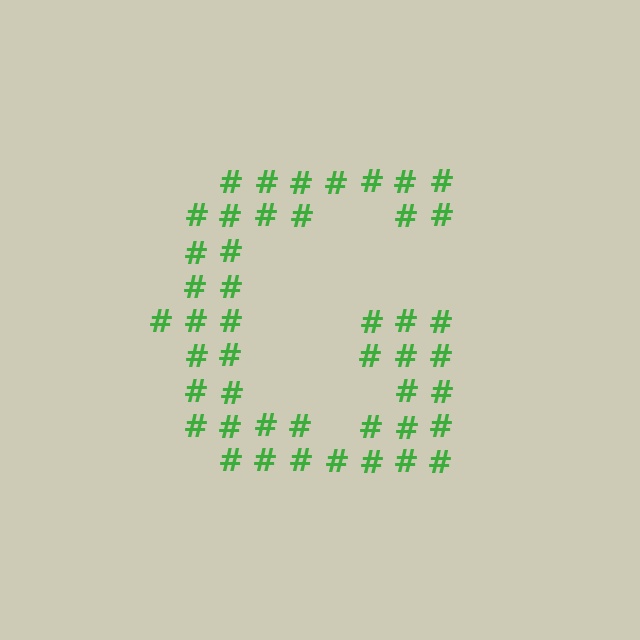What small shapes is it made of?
It is made of small hash symbols.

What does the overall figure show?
The overall figure shows the letter G.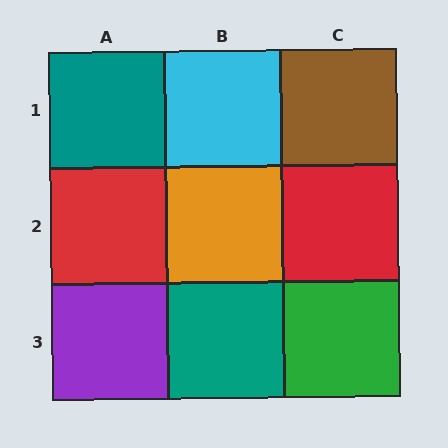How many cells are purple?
1 cell is purple.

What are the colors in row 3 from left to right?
Purple, teal, green.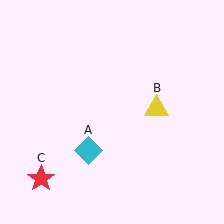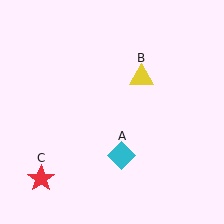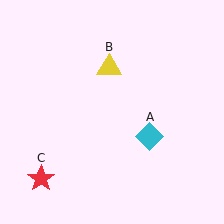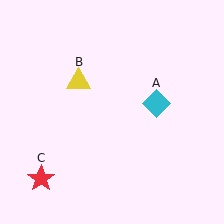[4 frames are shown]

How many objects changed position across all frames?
2 objects changed position: cyan diamond (object A), yellow triangle (object B).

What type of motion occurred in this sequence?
The cyan diamond (object A), yellow triangle (object B) rotated counterclockwise around the center of the scene.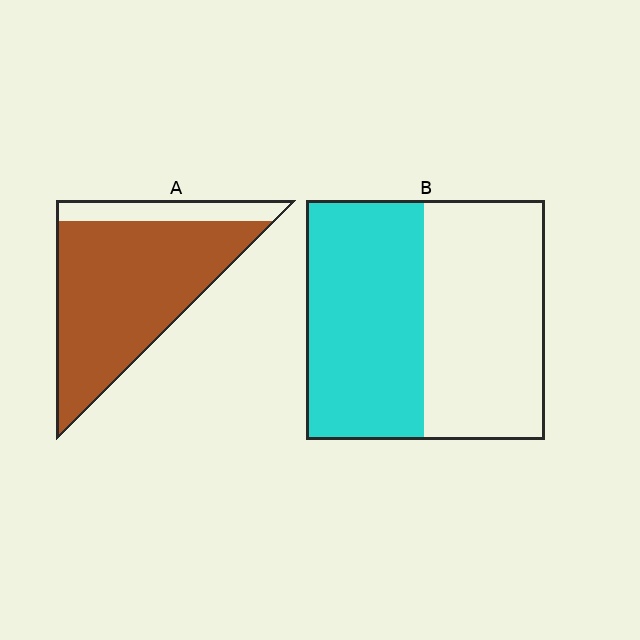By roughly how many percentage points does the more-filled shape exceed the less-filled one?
By roughly 35 percentage points (A over B).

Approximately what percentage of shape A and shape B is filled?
A is approximately 85% and B is approximately 50%.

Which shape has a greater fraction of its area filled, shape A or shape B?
Shape A.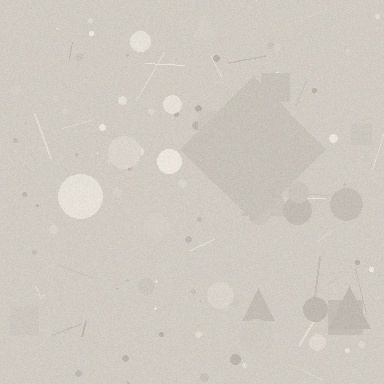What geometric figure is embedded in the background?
A diamond is embedded in the background.